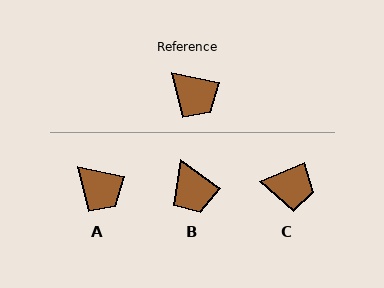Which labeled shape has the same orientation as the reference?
A.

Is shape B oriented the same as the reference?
No, it is off by about 23 degrees.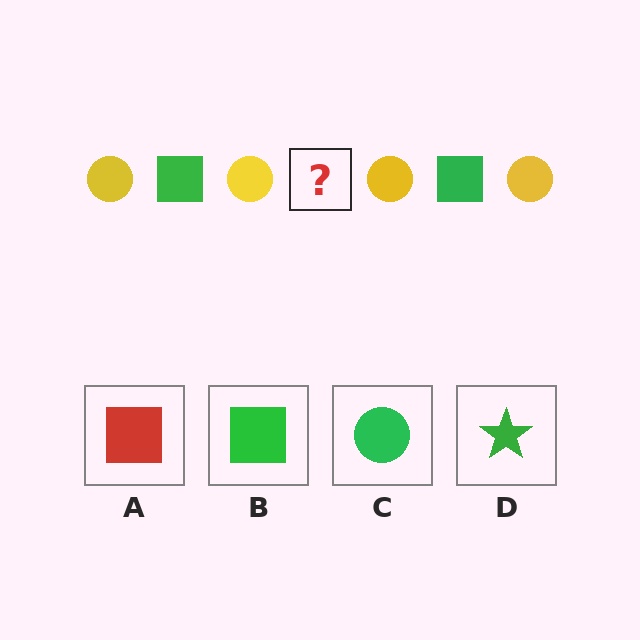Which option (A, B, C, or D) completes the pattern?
B.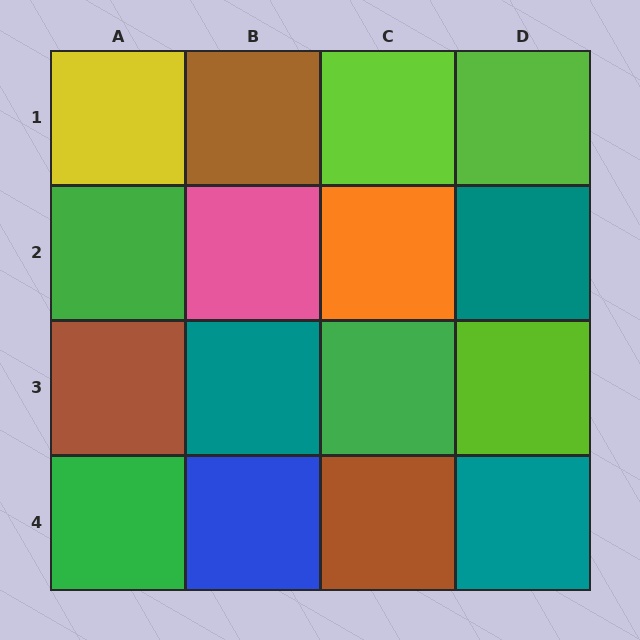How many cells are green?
3 cells are green.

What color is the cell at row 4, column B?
Blue.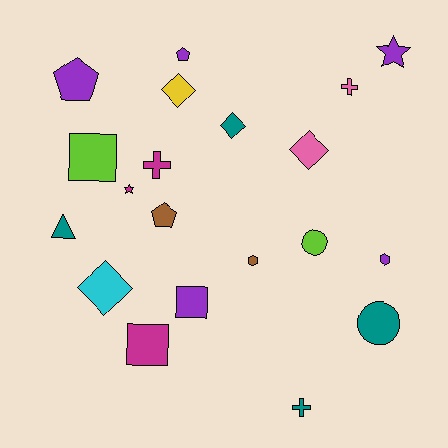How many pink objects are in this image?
There are 2 pink objects.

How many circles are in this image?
There are 2 circles.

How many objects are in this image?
There are 20 objects.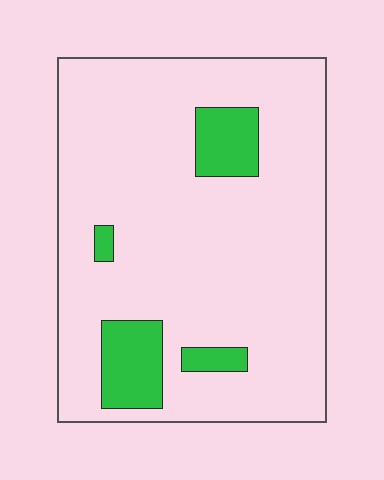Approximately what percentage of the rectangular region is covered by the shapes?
Approximately 15%.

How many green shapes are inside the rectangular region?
4.